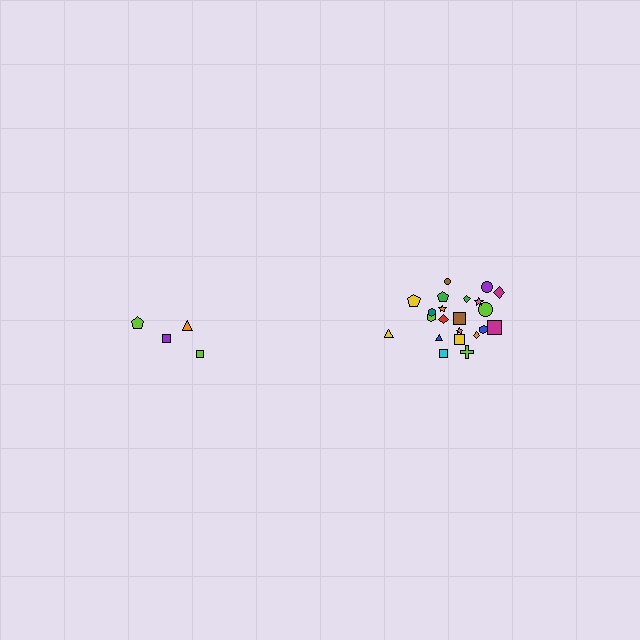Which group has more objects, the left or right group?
The right group.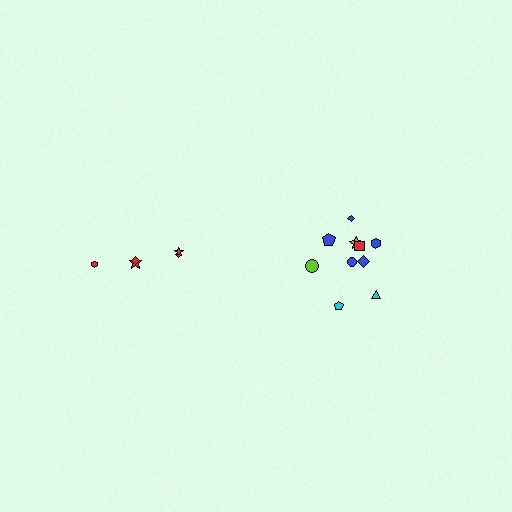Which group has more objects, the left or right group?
The right group.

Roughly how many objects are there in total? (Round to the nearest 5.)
Roughly 15 objects in total.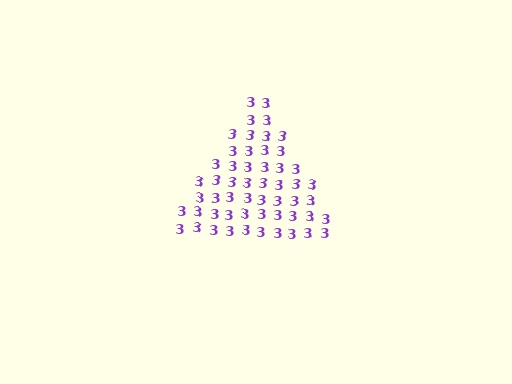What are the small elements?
The small elements are digit 3's.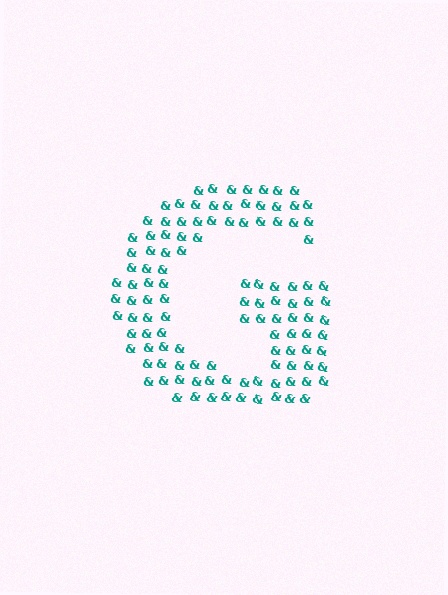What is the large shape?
The large shape is the letter G.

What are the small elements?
The small elements are ampersands.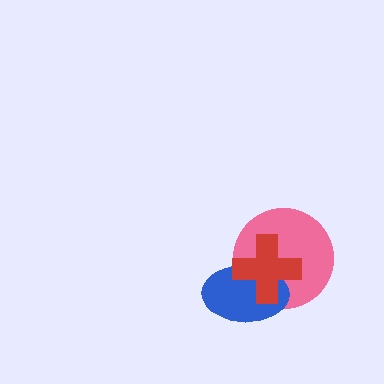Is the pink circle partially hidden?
Yes, it is partially covered by another shape.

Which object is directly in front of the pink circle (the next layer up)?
The blue ellipse is directly in front of the pink circle.